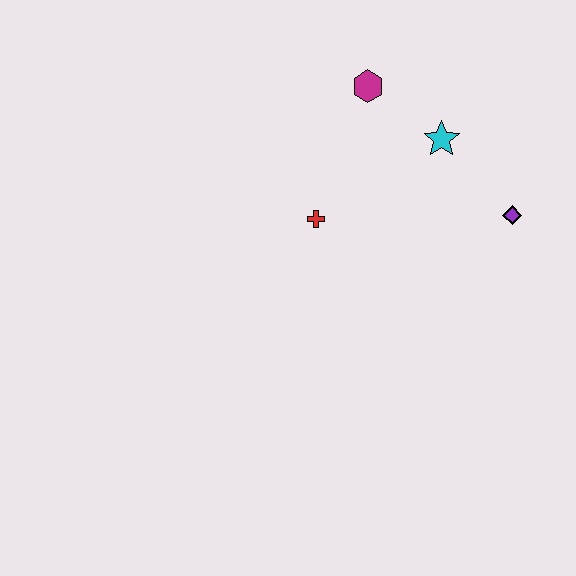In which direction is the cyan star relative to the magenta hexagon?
The cyan star is to the right of the magenta hexagon.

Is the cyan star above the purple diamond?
Yes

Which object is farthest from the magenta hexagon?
The purple diamond is farthest from the magenta hexagon.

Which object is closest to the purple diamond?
The cyan star is closest to the purple diamond.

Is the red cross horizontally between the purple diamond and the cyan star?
No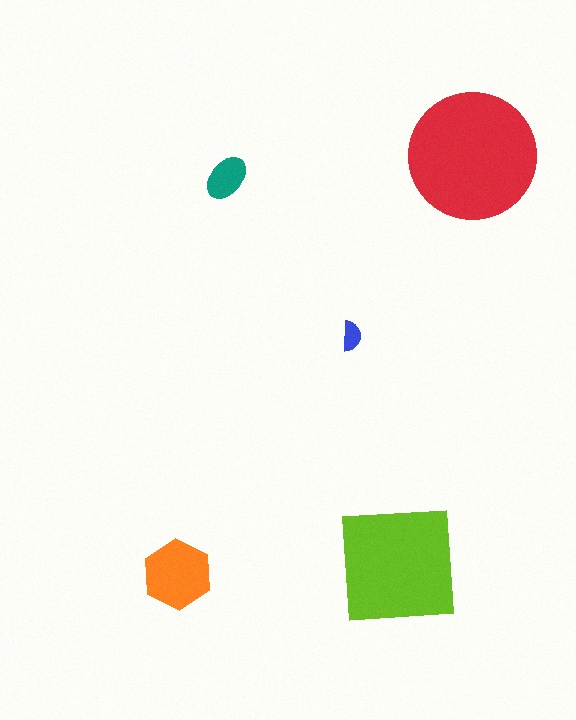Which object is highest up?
The red circle is topmost.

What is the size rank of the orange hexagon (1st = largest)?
3rd.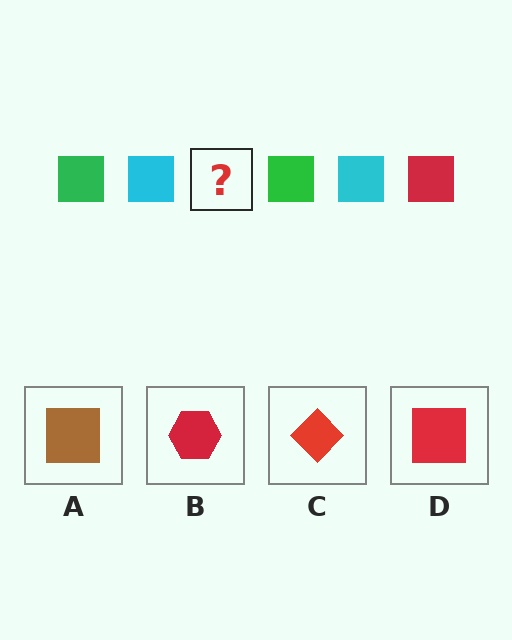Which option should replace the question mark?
Option D.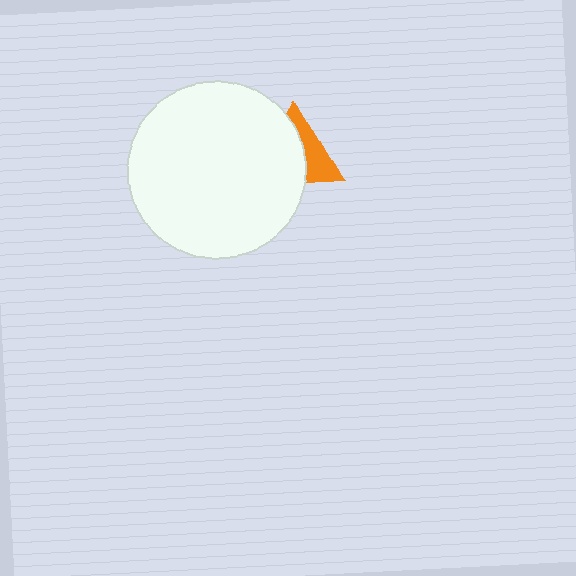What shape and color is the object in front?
The object in front is a white circle.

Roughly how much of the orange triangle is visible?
A small part of it is visible (roughly 41%).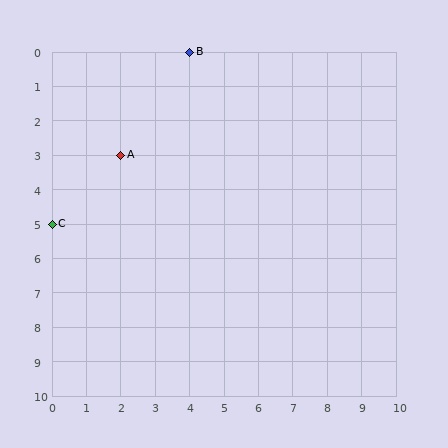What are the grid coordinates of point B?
Point B is at grid coordinates (4, 0).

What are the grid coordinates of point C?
Point C is at grid coordinates (0, 5).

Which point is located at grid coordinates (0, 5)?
Point C is at (0, 5).